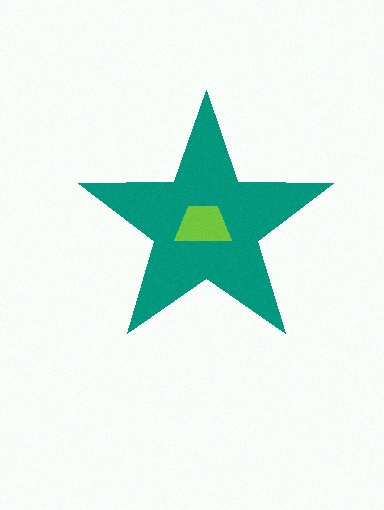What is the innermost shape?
The lime trapezoid.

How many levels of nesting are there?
2.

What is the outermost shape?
The teal star.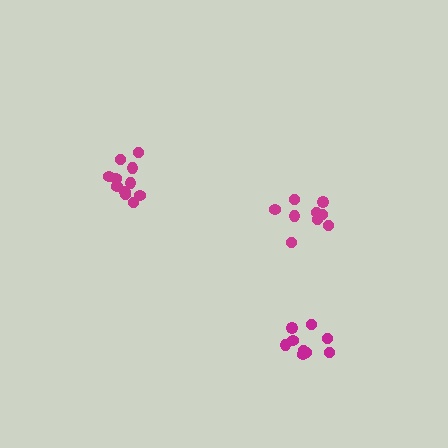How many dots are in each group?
Group 1: 11 dots, Group 2: 9 dots, Group 3: 9 dots (29 total).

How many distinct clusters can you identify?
There are 3 distinct clusters.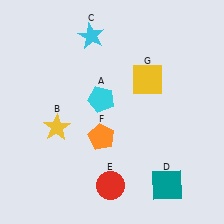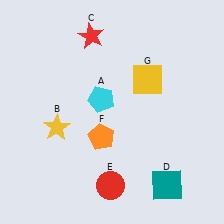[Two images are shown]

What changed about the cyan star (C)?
In Image 1, C is cyan. In Image 2, it changed to red.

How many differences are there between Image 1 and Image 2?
There is 1 difference between the two images.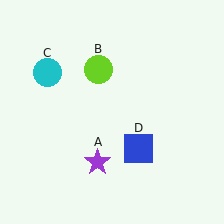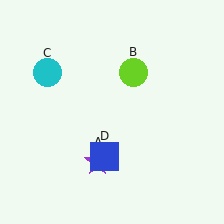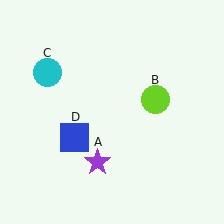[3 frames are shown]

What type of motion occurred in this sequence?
The lime circle (object B), blue square (object D) rotated clockwise around the center of the scene.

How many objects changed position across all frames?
2 objects changed position: lime circle (object B), blue square (object D).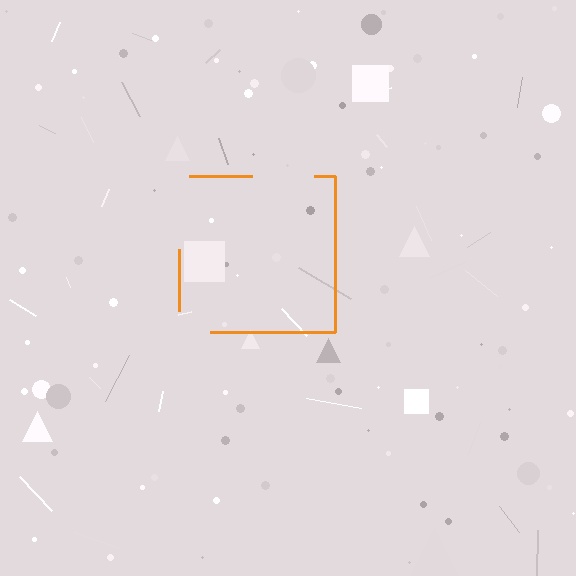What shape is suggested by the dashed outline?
The dashed outline suggests a square.